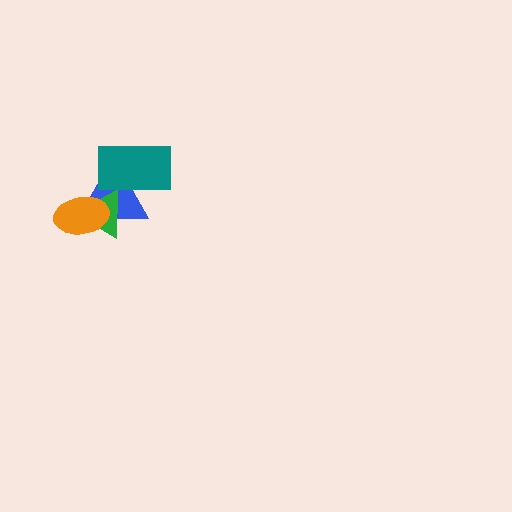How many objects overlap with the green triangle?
3 objects overlap with the green triangle.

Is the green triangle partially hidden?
Yes, it is partially covered by another shape.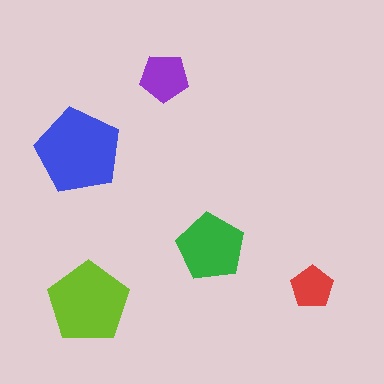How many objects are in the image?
There are 5 objects in the image.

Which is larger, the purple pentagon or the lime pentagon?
The lime one.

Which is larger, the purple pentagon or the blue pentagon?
The blue one.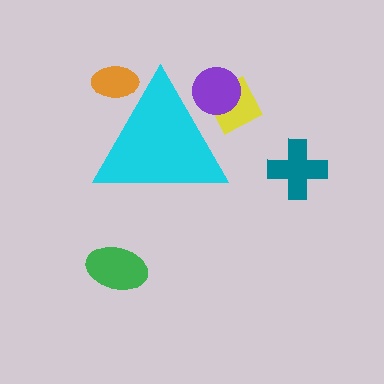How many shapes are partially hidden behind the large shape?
3 shapes are partially hidden.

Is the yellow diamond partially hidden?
Yes, the yellow diamond is partially hidden behind the cyan triangle.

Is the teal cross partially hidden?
No, the teal cross is fully visible.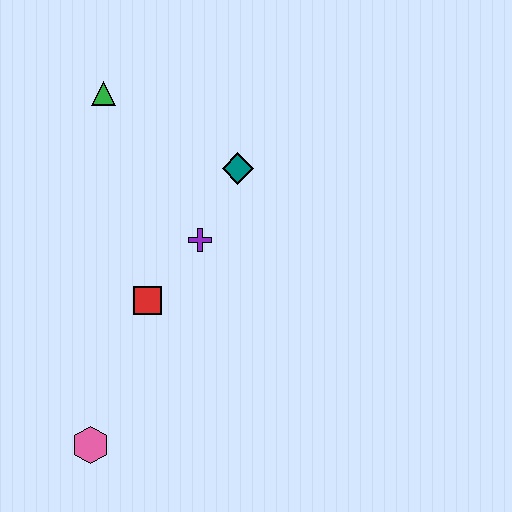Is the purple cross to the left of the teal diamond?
Yes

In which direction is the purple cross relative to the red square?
The purple cross is above the red square.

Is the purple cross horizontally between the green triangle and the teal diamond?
Yes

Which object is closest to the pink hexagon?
The red square is closest to the pink hexagon.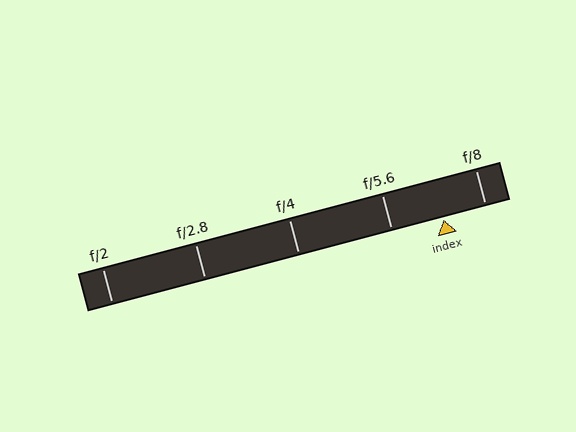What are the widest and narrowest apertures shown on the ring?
The widest aperture shown is f/2 and the narrowest is f/8.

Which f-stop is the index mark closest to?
The index mark is closest to f/8.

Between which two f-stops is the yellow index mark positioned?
The index mark is between f/5.6 and f/8.